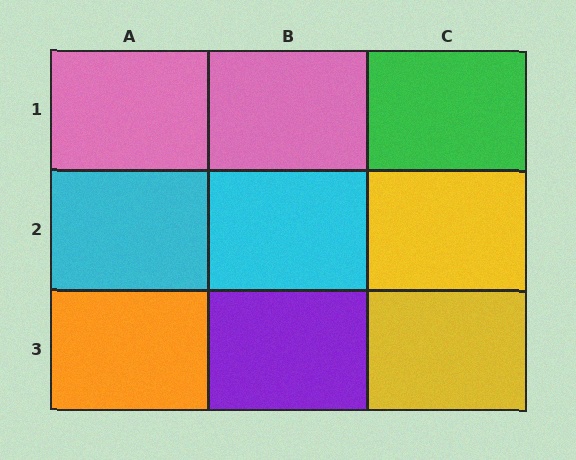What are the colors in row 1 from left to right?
Pink, pink, green.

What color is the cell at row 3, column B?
Purple.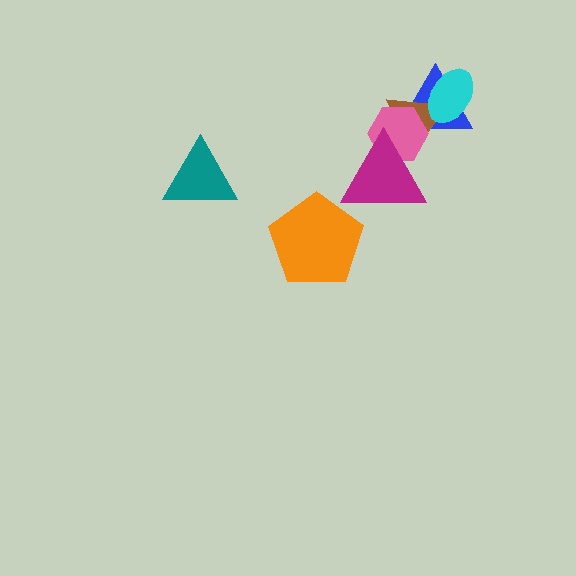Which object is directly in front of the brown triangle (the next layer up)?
The pink hexagon is directly in front of the brown triangle.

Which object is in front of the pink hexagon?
The magenta triangle is in front of the pink hexagon.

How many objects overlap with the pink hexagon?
3 objects overlap with the pink hexagon.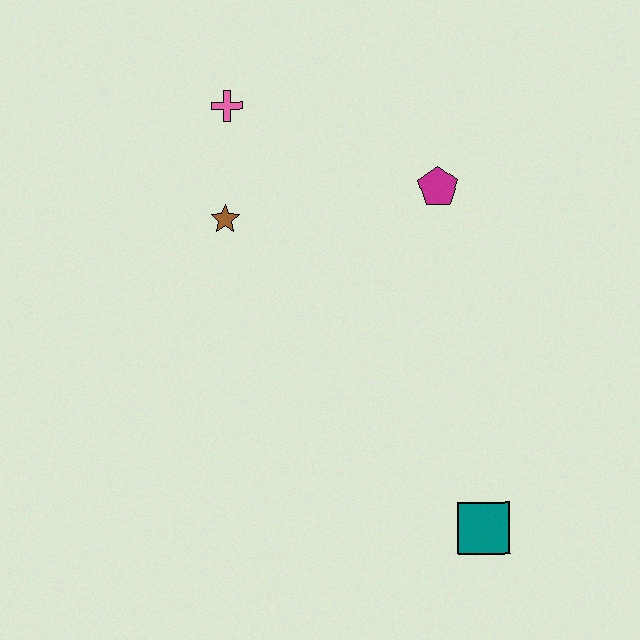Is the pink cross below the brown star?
No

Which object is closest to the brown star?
The pink cross is closest to the brown star.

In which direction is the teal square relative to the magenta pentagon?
The teal square is below the magenta pentagon.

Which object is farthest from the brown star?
The teal square is farthest from the brown star.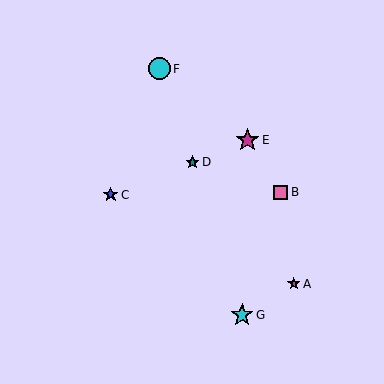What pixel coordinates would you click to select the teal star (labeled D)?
Click at (193, 162) to select the teal star D.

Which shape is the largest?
The magenta star (labeled E) is the largest.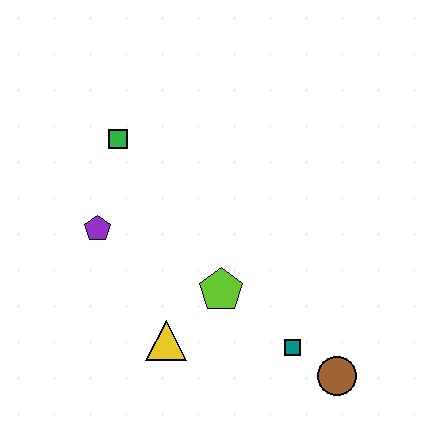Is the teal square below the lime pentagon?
Yes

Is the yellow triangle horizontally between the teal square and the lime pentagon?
No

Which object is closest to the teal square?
The brown circle is closest to the teal square.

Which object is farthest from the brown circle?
The green square is farthest from the brown circle.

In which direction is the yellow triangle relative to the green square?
The yellow triangle is below the green square.